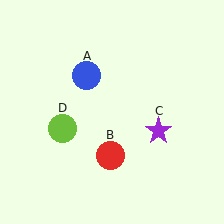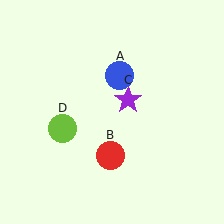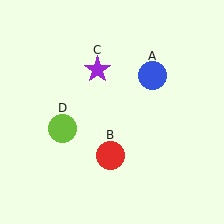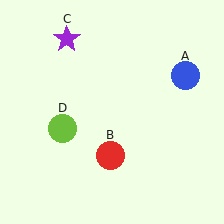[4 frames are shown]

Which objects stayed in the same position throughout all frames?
Red circle (object B) and lime circle (object D) remained stationary.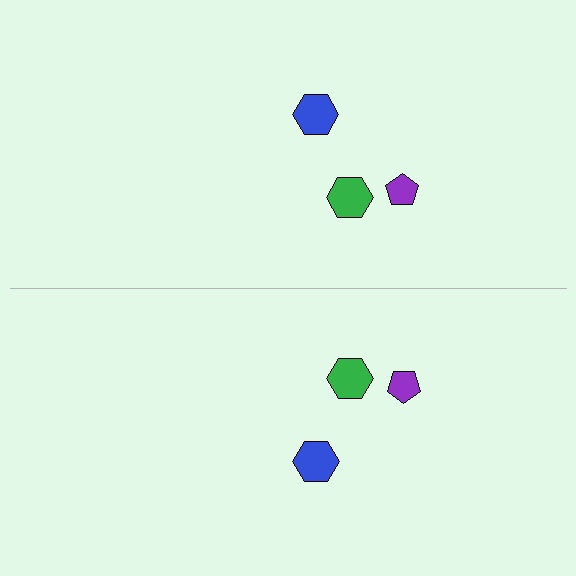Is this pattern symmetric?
Yes, this pattern has bilateral (reflection) symmetry.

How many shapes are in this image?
There are 6 shapes in this image.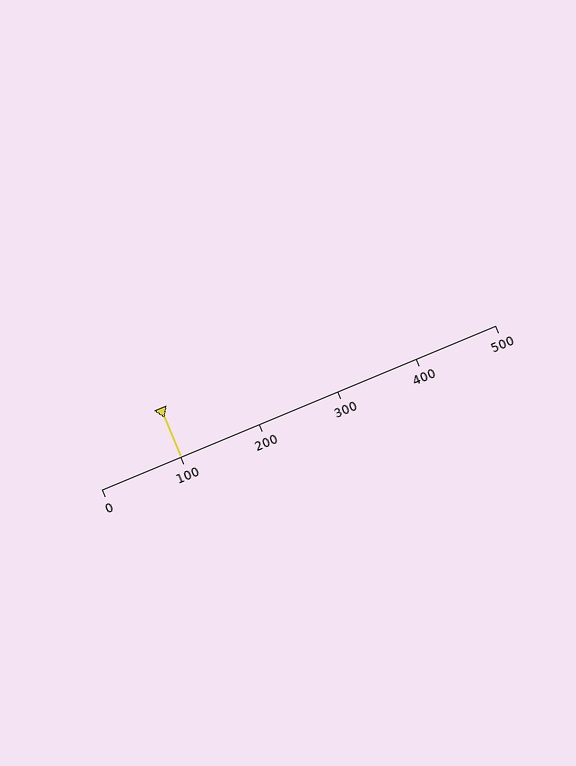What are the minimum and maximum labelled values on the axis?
The axis runs from 0 to 500.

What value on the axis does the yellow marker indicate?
The marker indicates approximately 100.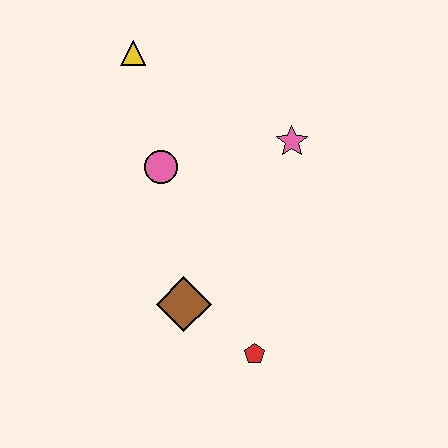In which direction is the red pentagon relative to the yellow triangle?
The red pentagon is below the yellow triangle.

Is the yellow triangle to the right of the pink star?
No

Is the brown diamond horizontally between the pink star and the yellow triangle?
Yes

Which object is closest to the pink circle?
The yellow triangle is closest to the pink circle.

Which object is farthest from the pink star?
The red pentagon is farthest from the pink star.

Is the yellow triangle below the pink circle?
No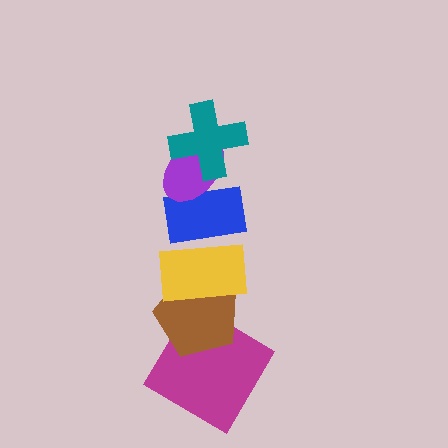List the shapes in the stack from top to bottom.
From top to bottom: the teal cross, the purple ellipse, the blue rectangle, the yellow rectangle, the brown pentagon, the magenta diamond.